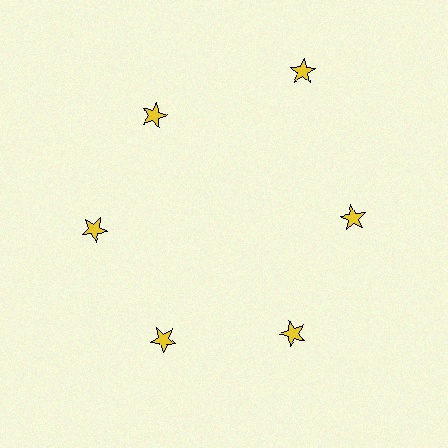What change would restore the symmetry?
The symmetry would be restored by moving it inward, back onto the ring so that all 6 stars sit at equal angles and equal distance from the center.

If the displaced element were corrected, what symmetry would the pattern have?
It would have 6-fold rotational symmetry — the pattern would map onto itself every 60 degrees.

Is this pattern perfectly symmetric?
No. The 6 yellow stars are arranged in a ring, but one element near the 1 o'clock position is pushed outward from the center, breaking the 6-fold rotational symmetry.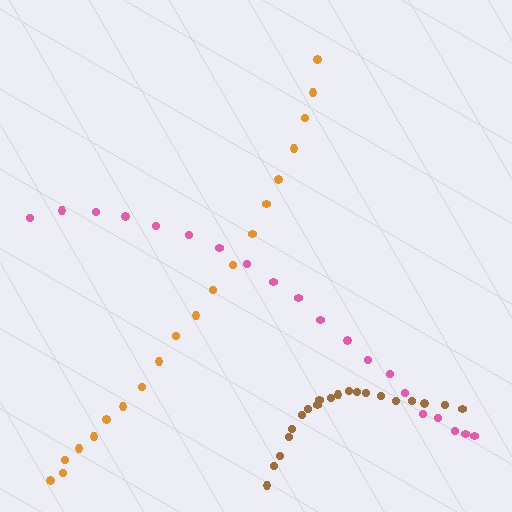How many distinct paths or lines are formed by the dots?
There are 3 distinct paths.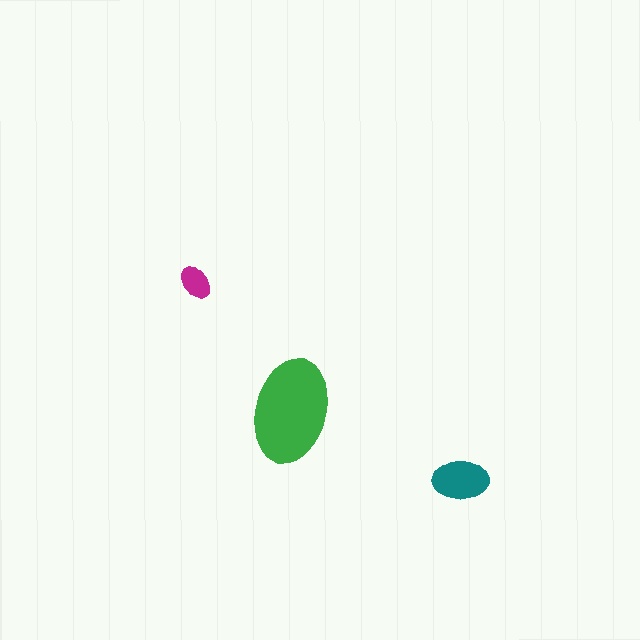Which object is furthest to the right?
The teal ellipse is rightmost.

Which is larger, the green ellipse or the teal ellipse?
The green one.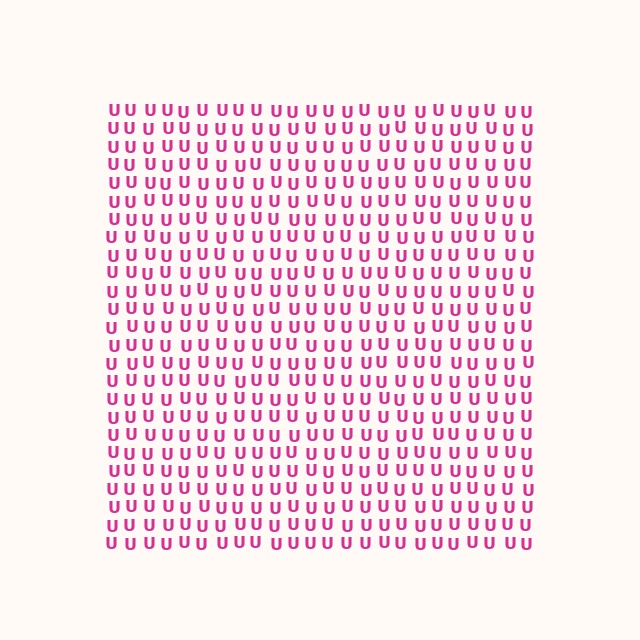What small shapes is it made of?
It is made of small letter U's.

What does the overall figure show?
The overall figure shows a square.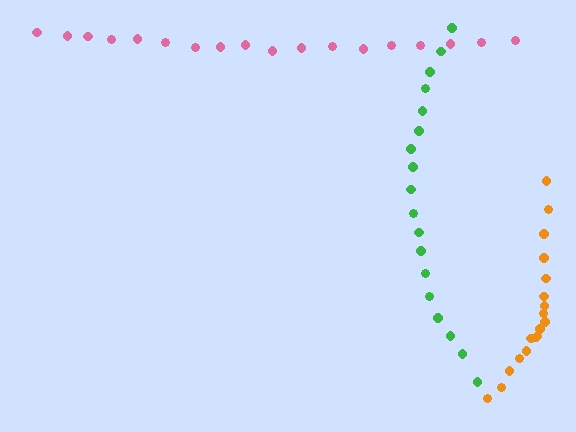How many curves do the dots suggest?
There are 3 distinct paths.